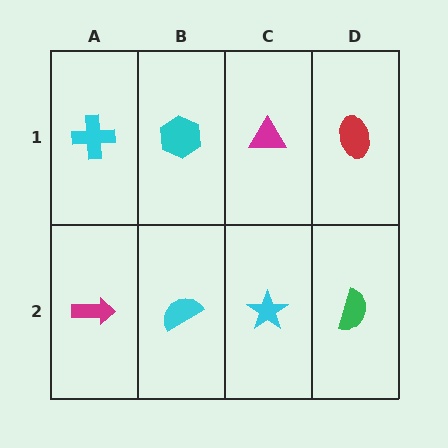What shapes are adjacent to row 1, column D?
A green semicircle (row 2, column D), a magenta triangle (row 1, column C).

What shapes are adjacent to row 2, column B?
A cyan hexagon (row 1, column B), a magenta arrow (row 2, column A), a cyan star (row 2, column C).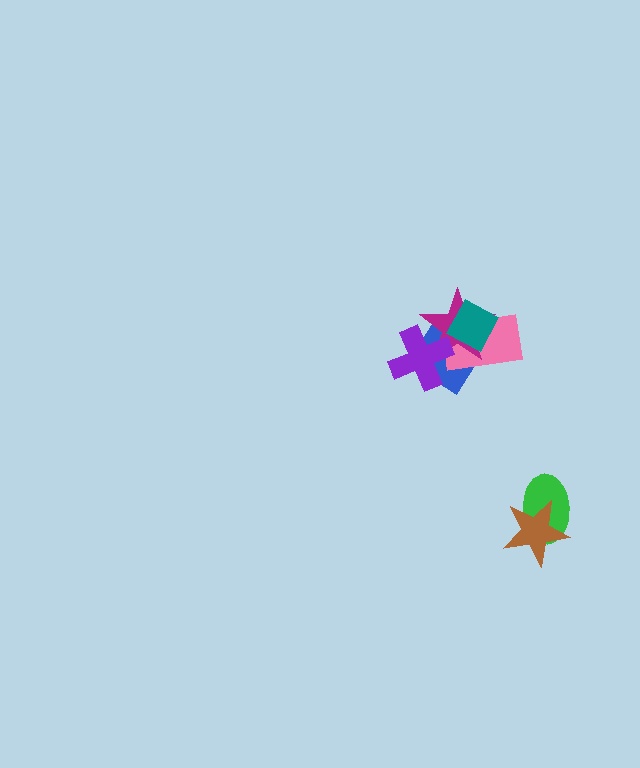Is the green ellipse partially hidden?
Yes, it is partially covered by another shape.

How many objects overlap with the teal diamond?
3 objects overlap with the teal diamond.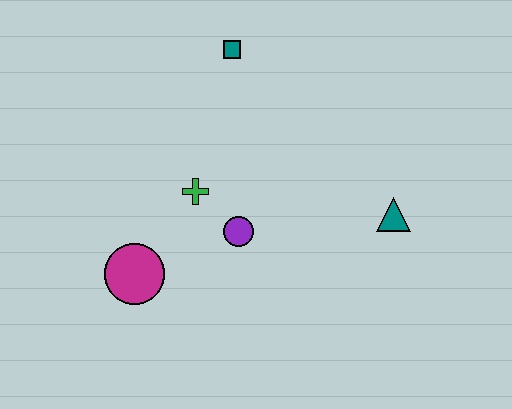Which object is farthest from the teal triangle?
The magenta circle is farthest from the teal triangle.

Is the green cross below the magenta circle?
No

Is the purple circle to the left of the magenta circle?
No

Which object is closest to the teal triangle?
The purple circle is closest to the teal triangle.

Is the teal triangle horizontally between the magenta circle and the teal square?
No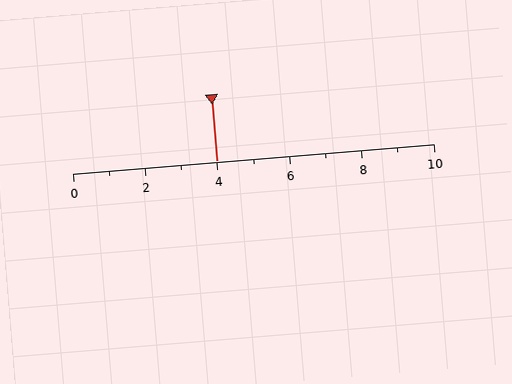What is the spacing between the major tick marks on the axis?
The major ticks are spaced 2 apart.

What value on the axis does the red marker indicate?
The marker indicates approximately 4.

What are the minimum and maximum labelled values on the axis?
The axis runs from 0 to 10.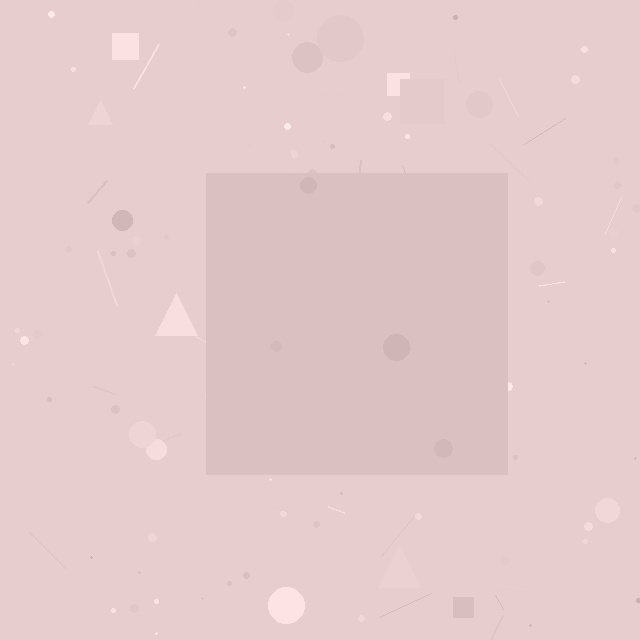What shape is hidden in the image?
A square is hidden in the image.